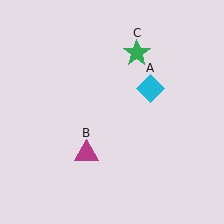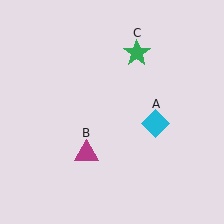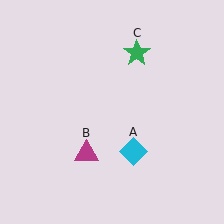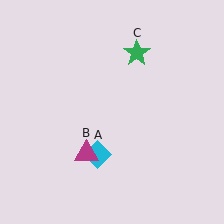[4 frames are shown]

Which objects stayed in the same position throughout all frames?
Magenta triangle (object B) and green star (object C) remained stationary.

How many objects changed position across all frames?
1 object changed position: cyan diamond (object A).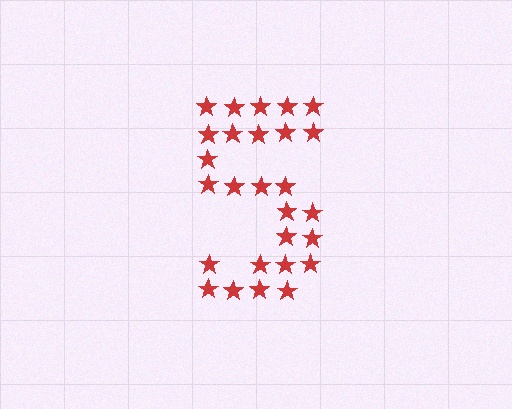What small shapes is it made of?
It is made of small stars.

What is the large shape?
The large shape is the digit 5.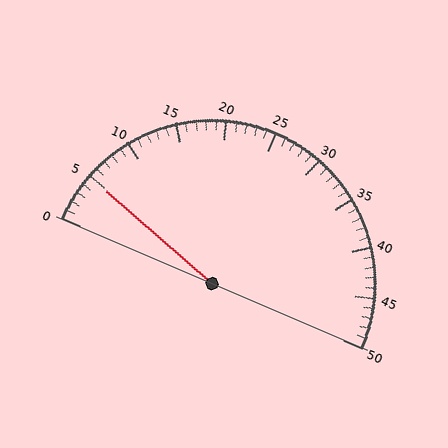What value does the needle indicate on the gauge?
The needle indicates approximately 5.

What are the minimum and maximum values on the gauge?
The gauge ranges from 0 to 50.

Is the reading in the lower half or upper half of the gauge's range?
The reading is in the lower half of the range (0 to 50).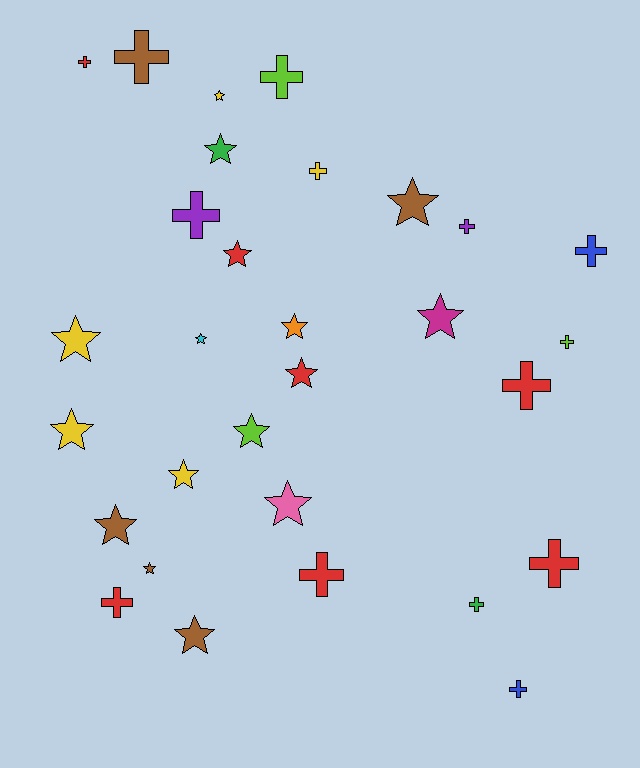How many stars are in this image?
There are 16 stars.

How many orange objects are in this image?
There is 1 orange object.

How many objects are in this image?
There are 30 objects.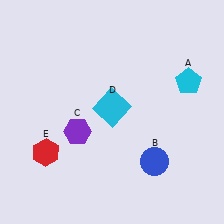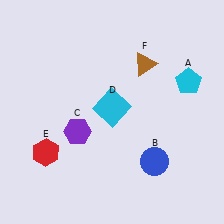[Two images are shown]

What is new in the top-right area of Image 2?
A brown triangle (F) was added in the top-right area of Image 2.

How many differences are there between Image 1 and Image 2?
There is 1 difference between the two images.